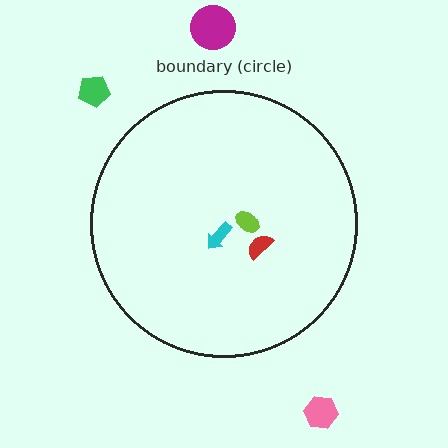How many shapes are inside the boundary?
3 inside, 3 outside.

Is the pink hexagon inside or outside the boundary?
Outside.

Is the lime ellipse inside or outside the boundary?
Inside.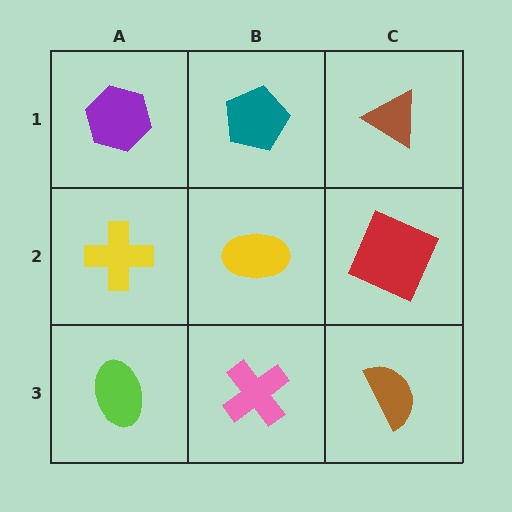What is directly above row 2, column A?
A purple hexagon.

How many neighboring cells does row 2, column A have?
3.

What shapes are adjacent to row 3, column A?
A yellow cross (row 2, column A), a pink cross (row 3, column B).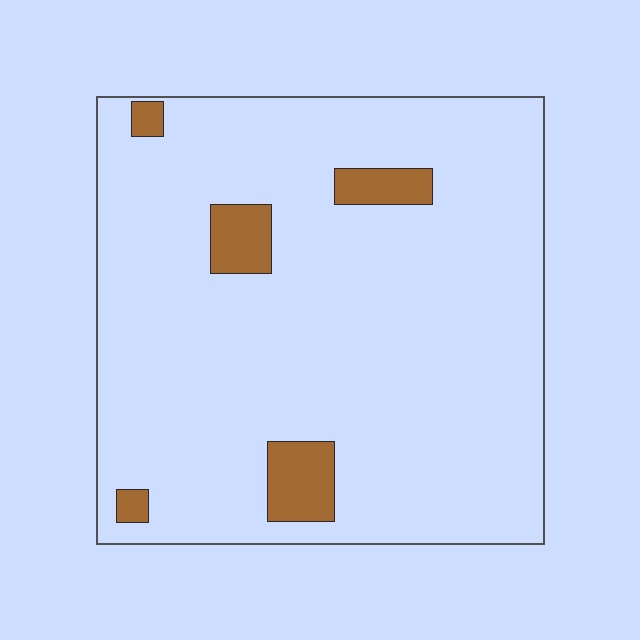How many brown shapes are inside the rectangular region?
5.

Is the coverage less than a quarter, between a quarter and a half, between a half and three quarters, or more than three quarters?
Less than a quarter.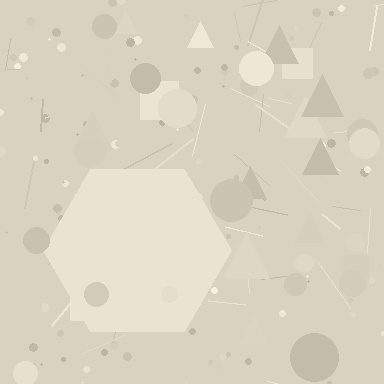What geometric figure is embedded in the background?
A hexagon is embedded in the background.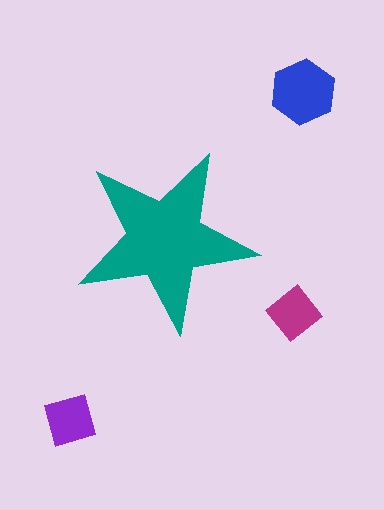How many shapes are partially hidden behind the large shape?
0 shapes are partially hidden.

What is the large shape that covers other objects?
A teal star.